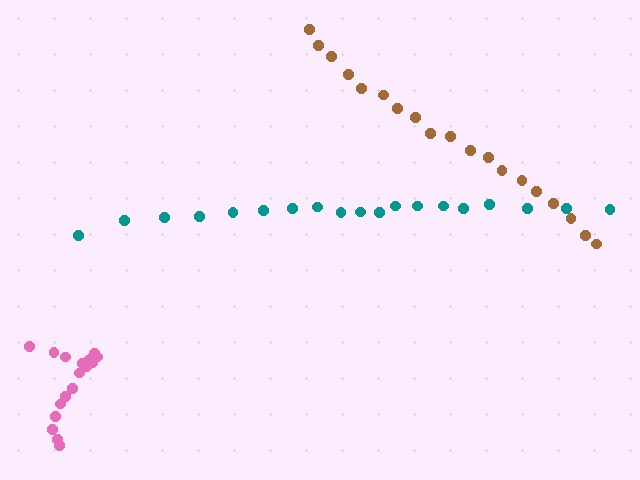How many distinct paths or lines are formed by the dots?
There are 3 distinct paths.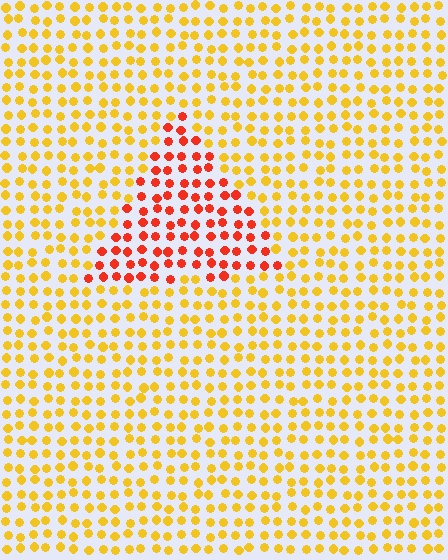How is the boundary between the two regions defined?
The boundary is defined purely by a slight shift in hue (about 43 degrees). Spacing, size, and orientation are identical on both sides.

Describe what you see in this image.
The image is filled with small yellow elements in a uniform arrangement. A triangle-shaped region is visible where the elements are tinted to a slightly different hue, forming a subtle color boundary.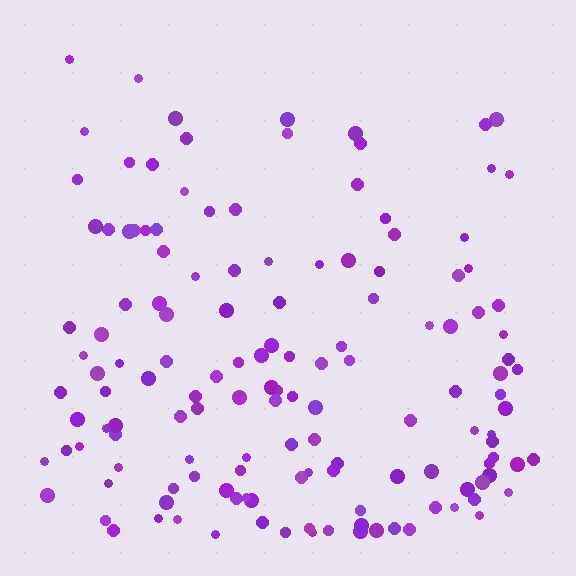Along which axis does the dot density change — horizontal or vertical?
Vertical.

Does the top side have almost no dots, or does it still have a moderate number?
Still a moderate number, just noticeably fewer than the bottom.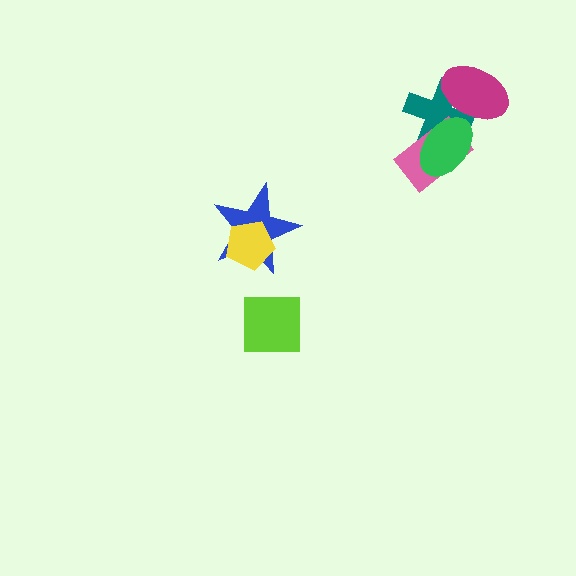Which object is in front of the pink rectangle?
The green ellipse is in front of the pink rectangle.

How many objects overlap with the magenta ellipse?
2 objects overlap with the magenta ellipse.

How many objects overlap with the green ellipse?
3 objects overlap with the green ellipse.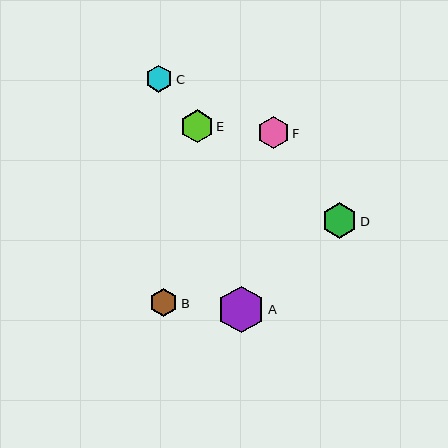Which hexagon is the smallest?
Hexagon C is the smallest with a size of approximately 27 pixels.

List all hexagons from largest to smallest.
From largest to smallest: A, D, E, F, B, C.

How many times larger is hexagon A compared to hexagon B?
Hexagon A is approximately 1.7 times the size of hexagon B.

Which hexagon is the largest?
Hexagon A is the largest with a size of approximately 47 pixels.